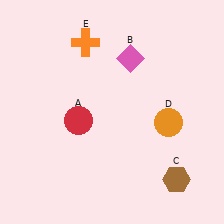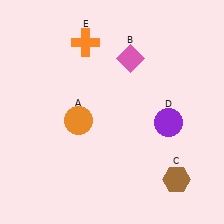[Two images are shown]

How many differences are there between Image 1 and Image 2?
There are 2 differences between the two images.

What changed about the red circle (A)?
In Image 1, A is red. In Image 2, it changed to orange.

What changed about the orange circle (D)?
In Image 1, D is orange. In Image 2, it changed to purple.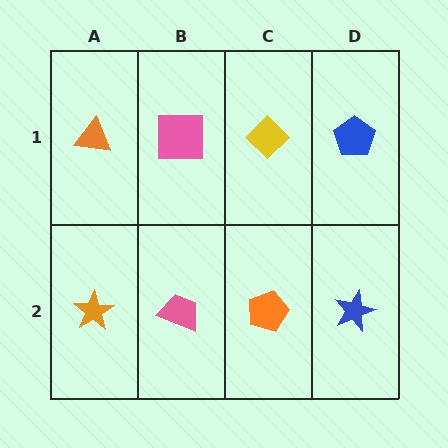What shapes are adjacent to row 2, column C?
A yellow diamond (row 1, column C), a pink trapezoid (row 2, column B), a blue star (row 2, column D).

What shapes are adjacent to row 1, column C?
An orange pentagon (row 2, column C), a pink square (row 1, column B), a blue pentagon (row 1, column D).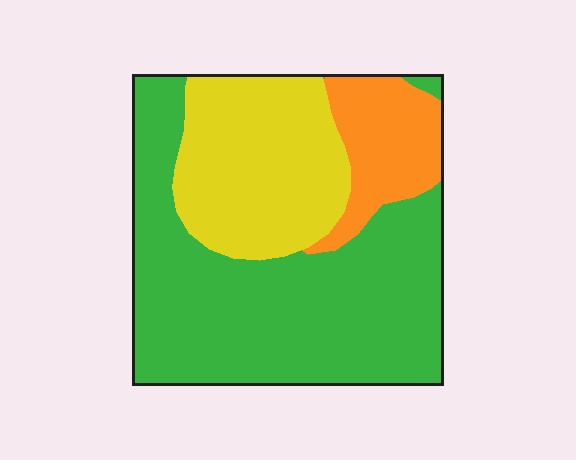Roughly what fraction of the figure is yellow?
Yellow covers about 30% of the figure.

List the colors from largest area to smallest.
From largest to smallest: green, yellow, orange.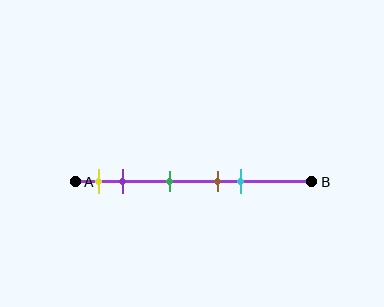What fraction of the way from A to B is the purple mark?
The purple mark is approximately 20% (0.2) of the way from A to B.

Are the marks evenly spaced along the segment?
No, the marks are not evenly spaced.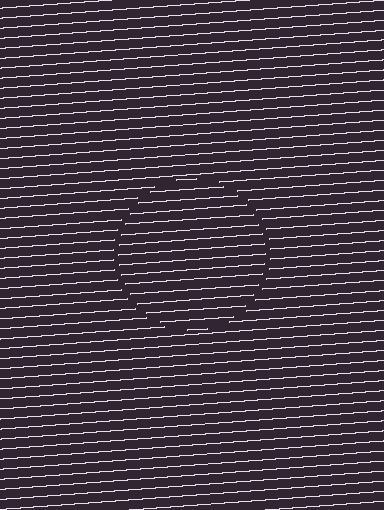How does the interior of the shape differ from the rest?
The interior of the shape contains the same grating, shifted by half a period — the contour is defined by the phase discontinuity where line-ends from the inner and outer gratings abut.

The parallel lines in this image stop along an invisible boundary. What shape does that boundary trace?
An illusory circle. The interior of the shape contains the same grating, shifted by half a period — the contour is defined by the phase discontinuity where line-ends from the inner and outer gratings abut.